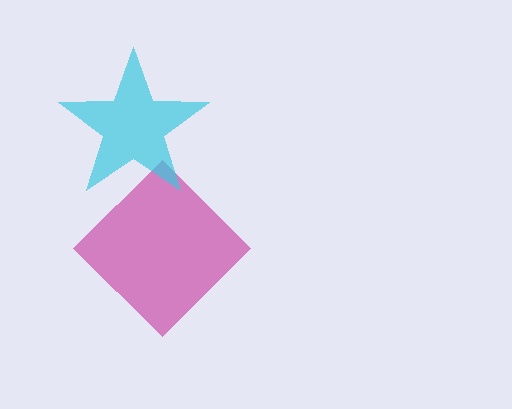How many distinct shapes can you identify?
There are 2 distinct shapes: a magenta diamond, a cyan star.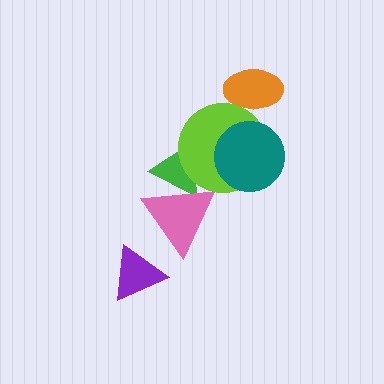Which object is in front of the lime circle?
The teal circle is in front of the lime circle.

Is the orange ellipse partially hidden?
Yes, it is partially covered by another shape.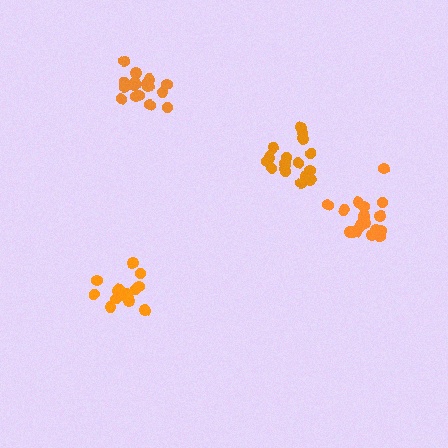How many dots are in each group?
Group 1: 17 dots, Group 2: 16 dots, Group 3: 18 dots, Group 4: 18 dots (69 total).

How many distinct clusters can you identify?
There are 4 distinct clusters.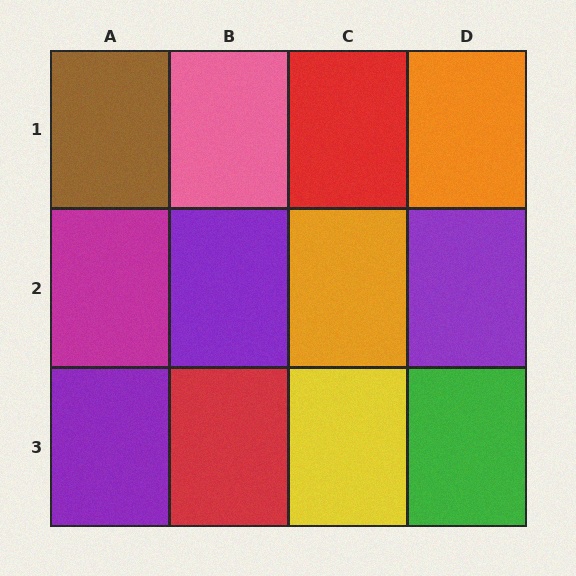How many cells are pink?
1 cell is pink.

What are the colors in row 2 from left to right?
Magenta, purple, orange, purple.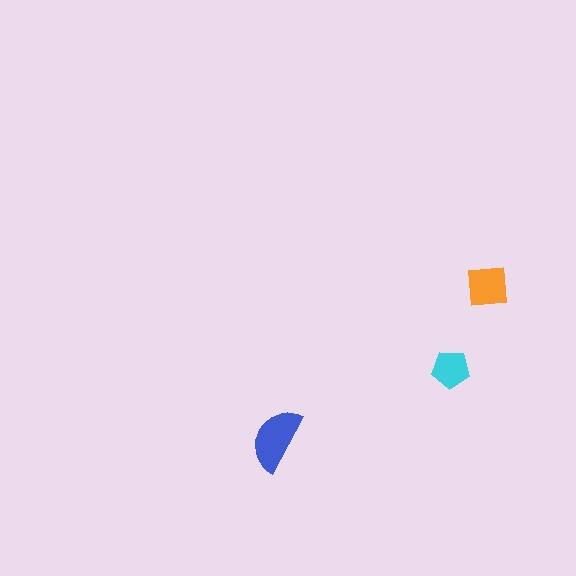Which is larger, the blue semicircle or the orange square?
The blue semicircle.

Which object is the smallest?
The cyan pentagon.